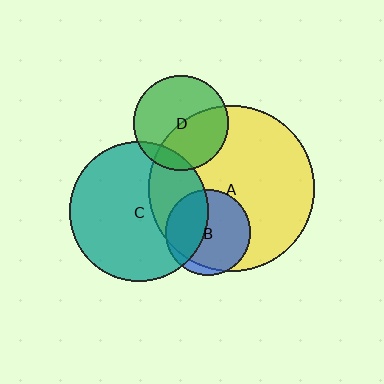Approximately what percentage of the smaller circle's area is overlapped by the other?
Approximately 90%.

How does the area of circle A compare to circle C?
Approximately 1.4 times.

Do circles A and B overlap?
Yes.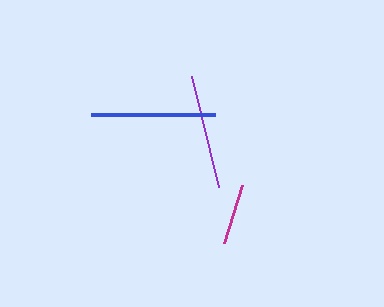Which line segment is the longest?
The blue line is the longest at approximately 123 pixels.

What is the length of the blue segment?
The blue segment is approximately 123 pixels long.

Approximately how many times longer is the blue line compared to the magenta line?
The blue line is approximately 2.0 times the length of the magenta line.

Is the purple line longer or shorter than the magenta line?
The purple line is longer than the magenta line.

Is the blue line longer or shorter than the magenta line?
The blue line is longer than the magenta line.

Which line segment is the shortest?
The magenta line is the shortest at approximately 62 pixels.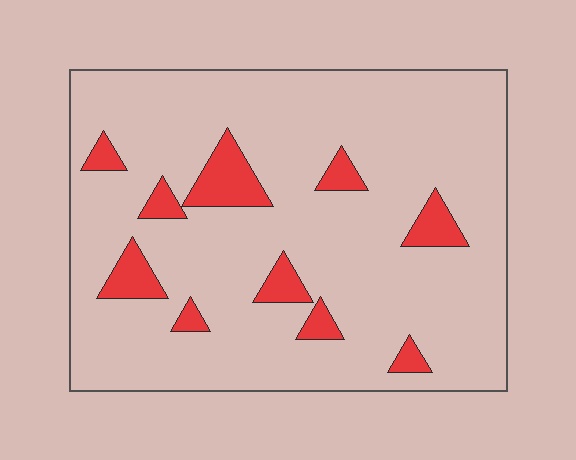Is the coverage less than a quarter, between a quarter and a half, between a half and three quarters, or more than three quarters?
Less than a quarter.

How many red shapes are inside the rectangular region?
10.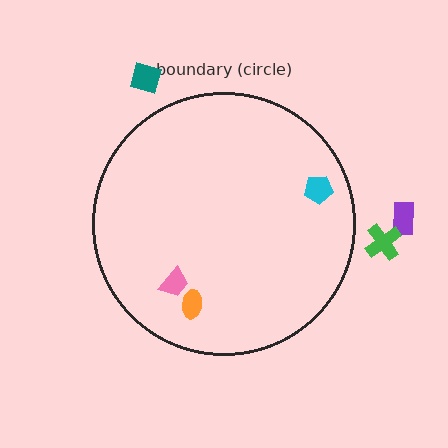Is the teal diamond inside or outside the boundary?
Outside.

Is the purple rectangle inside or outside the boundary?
Outside.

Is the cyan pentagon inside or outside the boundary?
Inside.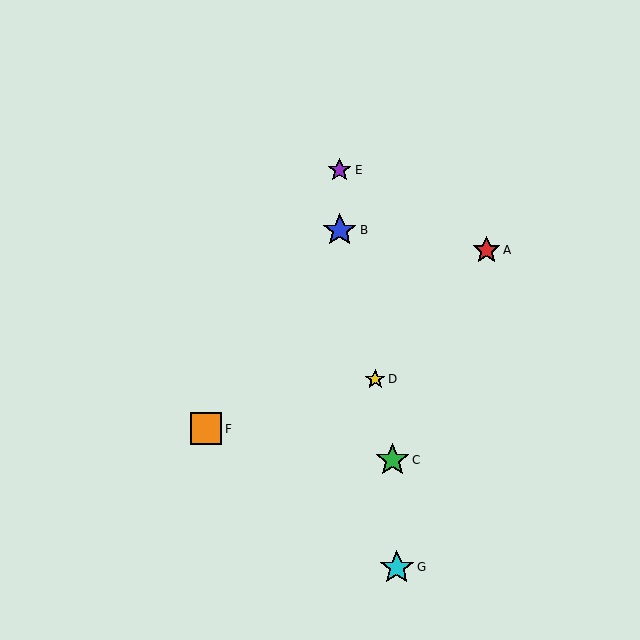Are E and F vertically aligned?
No, E is at x≈340 and F is at x≈206.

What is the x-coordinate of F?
Object F is at x≈206.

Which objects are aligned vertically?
Objects B, E are aligned vertically.